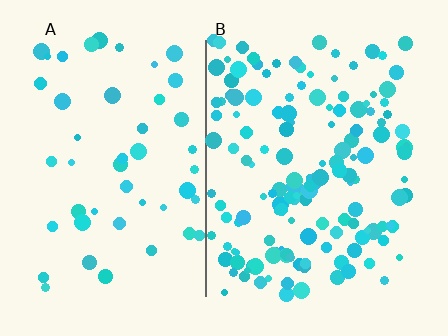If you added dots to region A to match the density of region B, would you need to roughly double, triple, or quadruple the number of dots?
Approximately triple.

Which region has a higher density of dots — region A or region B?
B (the right).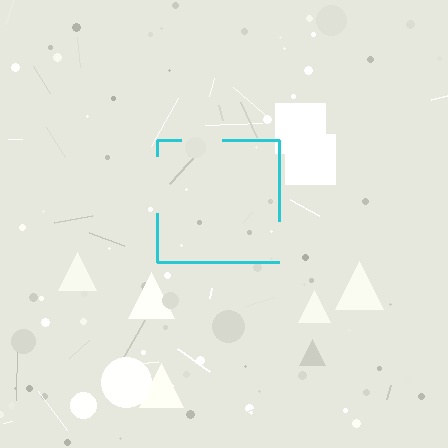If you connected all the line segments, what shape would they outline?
They would outline a square.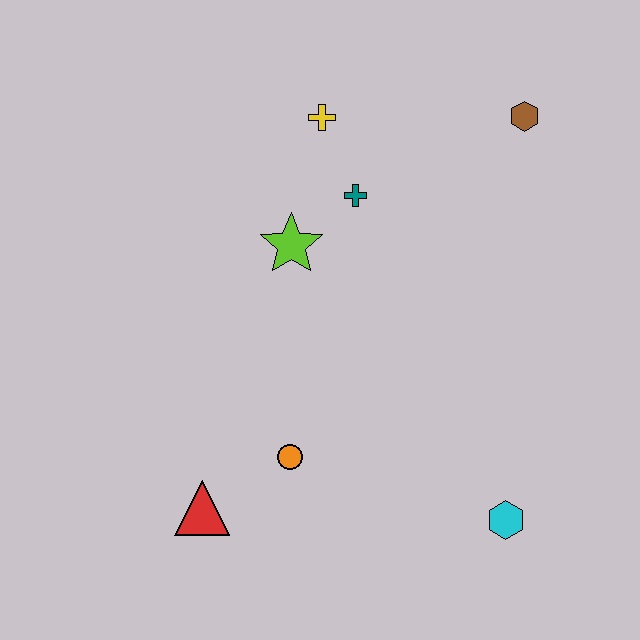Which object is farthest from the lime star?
The cyan hexagon is farthest from the lime star.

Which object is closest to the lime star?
The teal cross is closest to the lime star.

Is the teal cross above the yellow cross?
No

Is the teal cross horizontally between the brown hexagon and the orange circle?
Yes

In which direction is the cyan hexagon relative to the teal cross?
The cyan hexagon is below the teal cross.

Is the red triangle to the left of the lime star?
Yes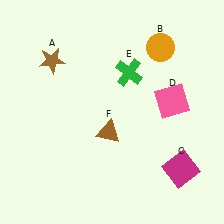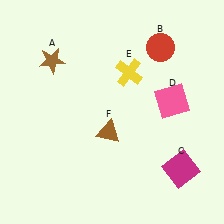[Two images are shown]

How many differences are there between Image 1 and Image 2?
There are 2 differences between the two images.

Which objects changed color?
B changed from orange to red. E changed from green to yellow.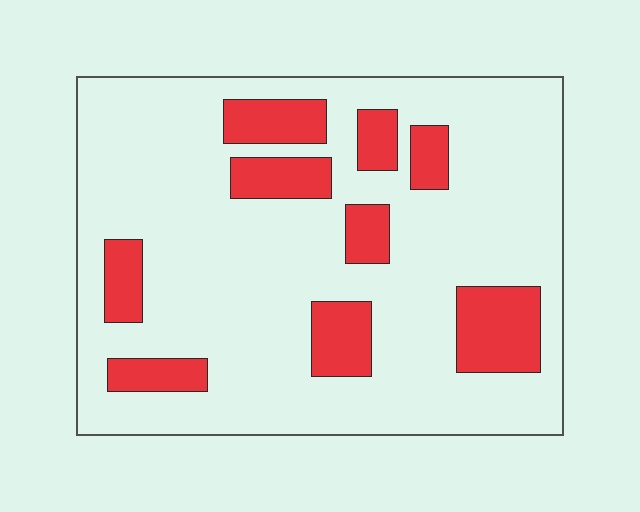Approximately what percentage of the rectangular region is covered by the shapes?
Approximately 20%.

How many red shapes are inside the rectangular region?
9.